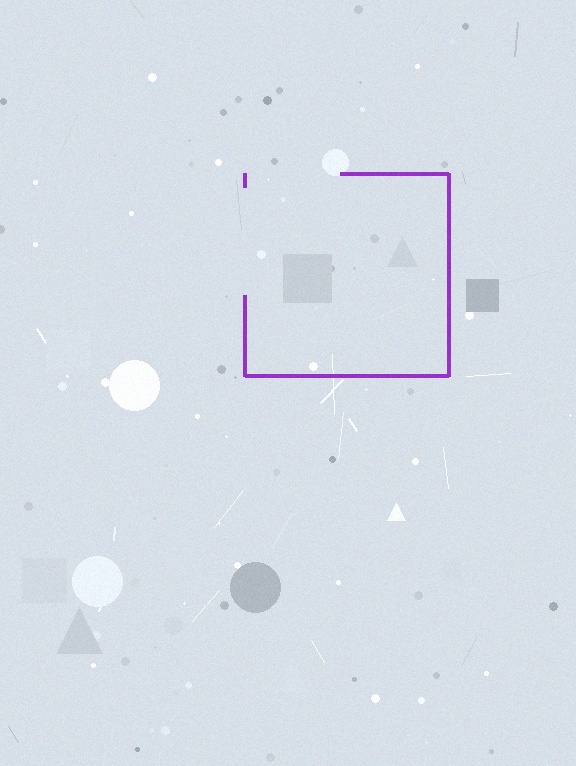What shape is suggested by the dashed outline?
The dashed outline suggests a square.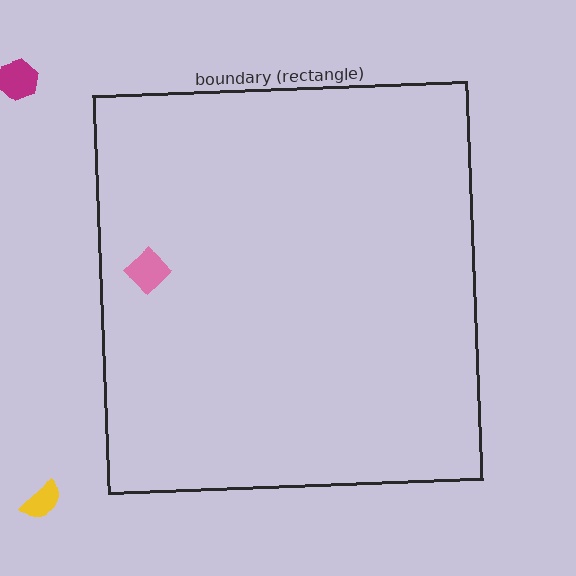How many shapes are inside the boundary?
1 inside, 2 outside.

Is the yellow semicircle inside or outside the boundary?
Outside.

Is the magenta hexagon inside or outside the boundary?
Outside.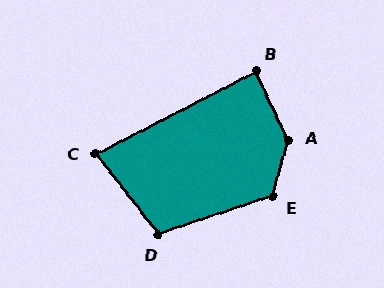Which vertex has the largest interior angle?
A, at approximately 139 degrees.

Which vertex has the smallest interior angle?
C, at approximately 80 degrees.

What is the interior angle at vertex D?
Approximately 109 degrees (obtuse).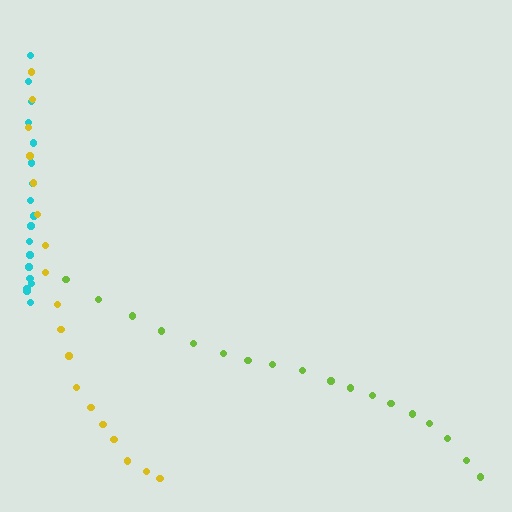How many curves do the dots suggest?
There are 3 distinct paths.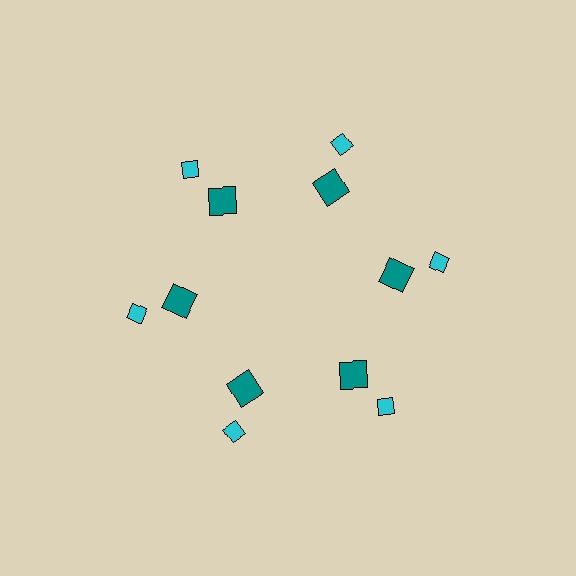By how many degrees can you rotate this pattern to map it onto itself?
The pattern maps onto itself every 60 degrees of rotation.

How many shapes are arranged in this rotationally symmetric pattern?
There are 12 shapes, arranged in 6 groups of 2.